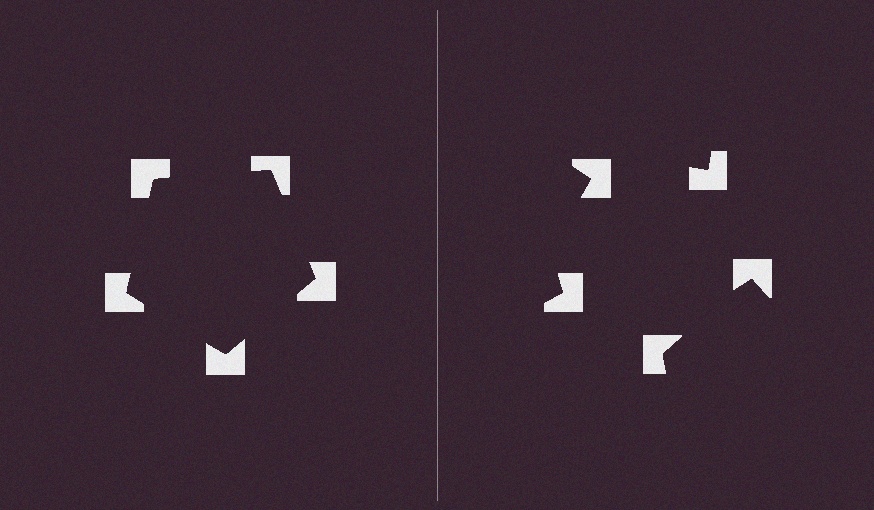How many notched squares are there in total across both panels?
10 — 5 on each side.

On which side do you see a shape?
An illusory pentagon appears on the left side. On the right side the wedge cuts are rotated, so no coherent shape forms.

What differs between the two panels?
The notched squares are positioned identically on both sides; only the wedge orientations differ. On the left they align to a pentagon; on the right they are misaligned.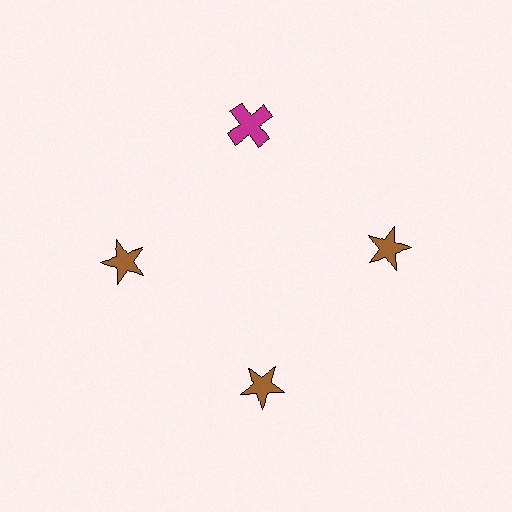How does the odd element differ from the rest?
It differs in both color (magenta instead of brown) and shape (cross instead of star).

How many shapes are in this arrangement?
There are 4 shapes arranged in a ring pattern.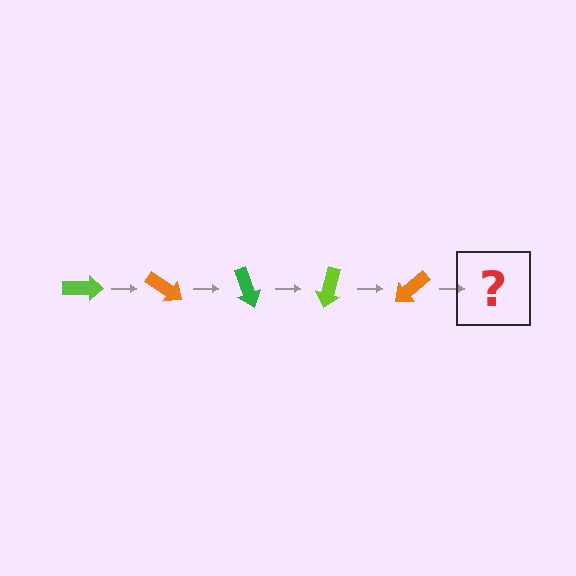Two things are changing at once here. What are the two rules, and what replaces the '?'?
The two rules are that it rotates 35 degrees each step and the color cycles through lime, orange, and green. The '?' should be a green arrow, rotated 175 degrees from the start.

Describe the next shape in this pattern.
It should be a green arrow, rotated 175 degrees from the start.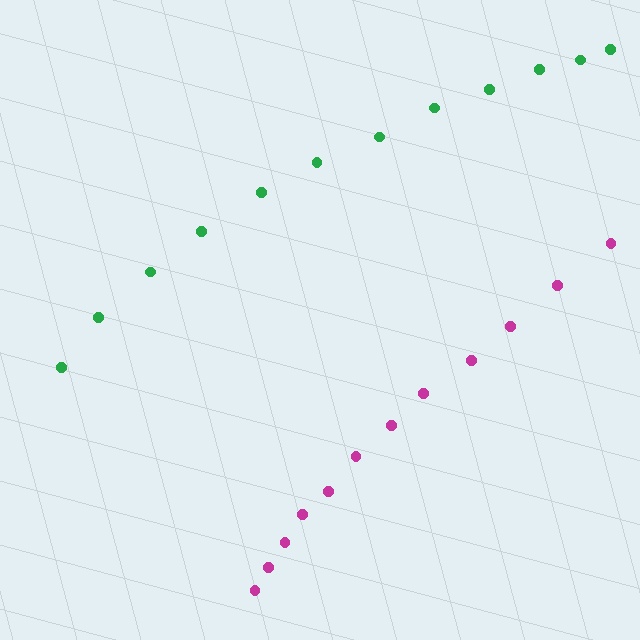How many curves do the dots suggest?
There are 2 distinct paths.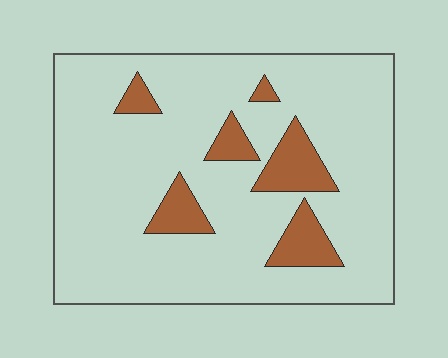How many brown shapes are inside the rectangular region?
6.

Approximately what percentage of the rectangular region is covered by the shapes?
Approximately 15%.